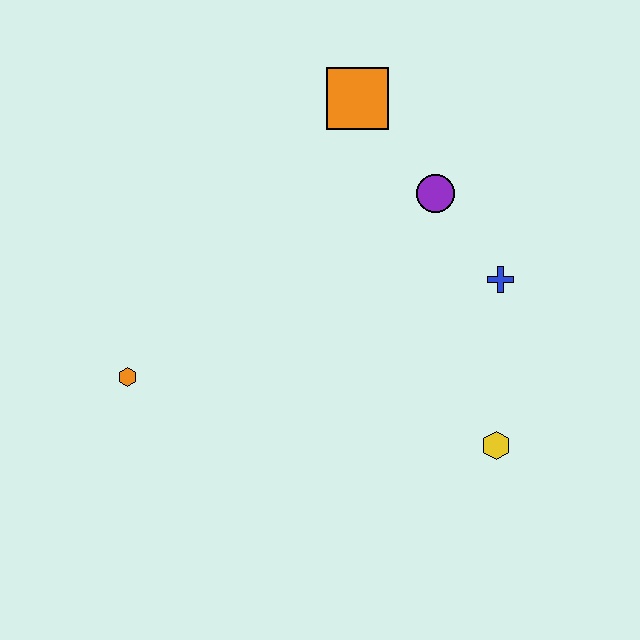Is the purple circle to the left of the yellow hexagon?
Yes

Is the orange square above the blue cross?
Yes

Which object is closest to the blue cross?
The purple circle is closest to the blue cross.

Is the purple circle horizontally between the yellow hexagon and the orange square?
Yes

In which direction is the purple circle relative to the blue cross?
The purple circle is above the blue cross.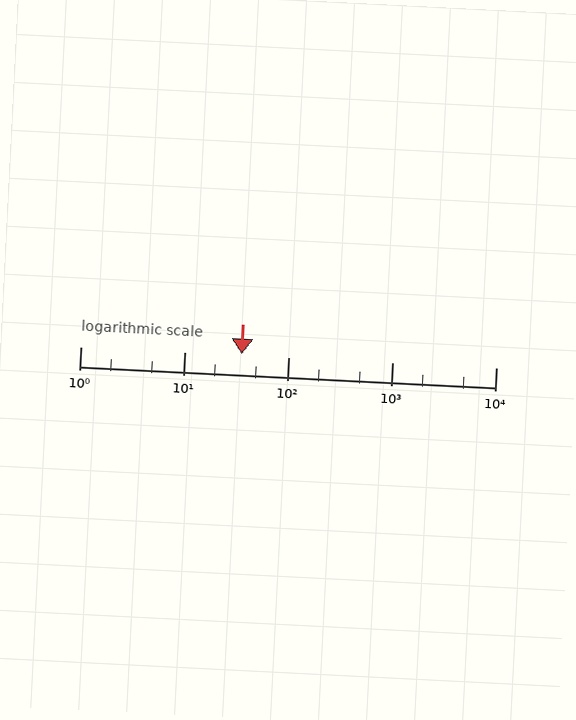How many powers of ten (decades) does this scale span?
The scale spans 4 decades, from 1 to 10000.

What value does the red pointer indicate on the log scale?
The pointer indicates approximately 36.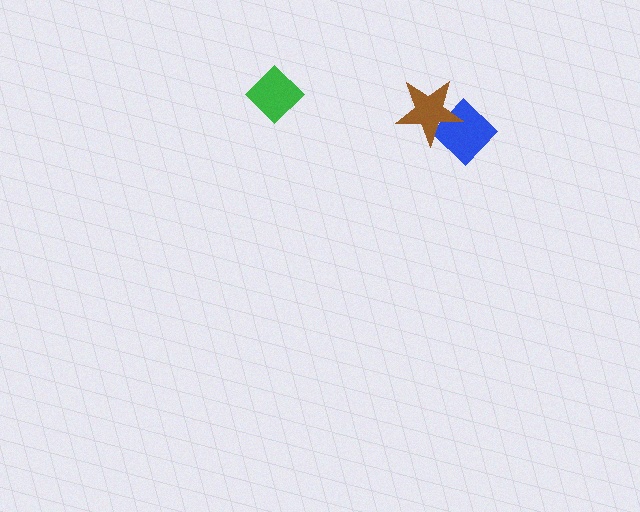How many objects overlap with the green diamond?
0 objects overlap with the green diamond.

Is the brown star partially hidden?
No, no other shape covers it.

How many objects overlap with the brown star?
1 object overlaps with the brown star.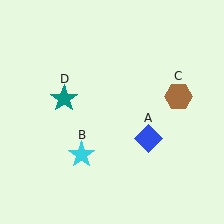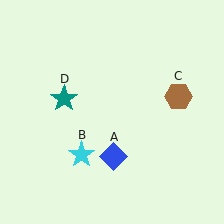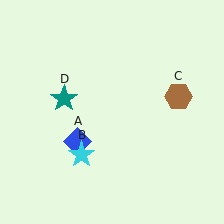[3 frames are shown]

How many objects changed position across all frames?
1 object changed position: blue diamond (object A).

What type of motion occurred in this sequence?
The blue diamond (object A) rotated clockwise around the center of the scene.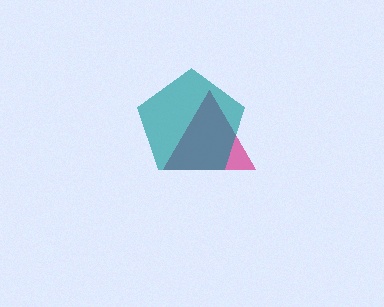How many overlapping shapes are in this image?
There are 2 overlapping shapes in the image.